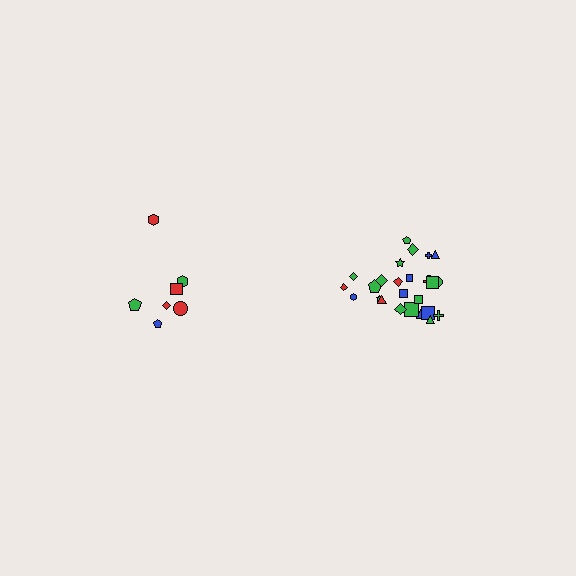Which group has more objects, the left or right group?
The right group.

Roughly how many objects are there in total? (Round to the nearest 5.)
Roughly 30 objects in total.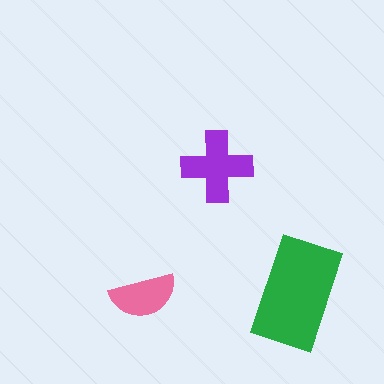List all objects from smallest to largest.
The pink semicircle, the purple cross, the green rectangle.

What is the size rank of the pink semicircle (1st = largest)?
3rd.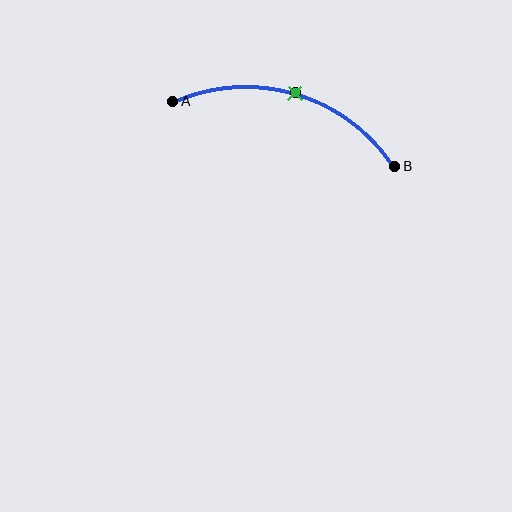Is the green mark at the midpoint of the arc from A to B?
Yes. The green mark lies on the arc at equal arc-length from both A and B — it is the arc midpoint.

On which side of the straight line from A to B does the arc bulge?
The arc bulges above the straight line connecting A and B.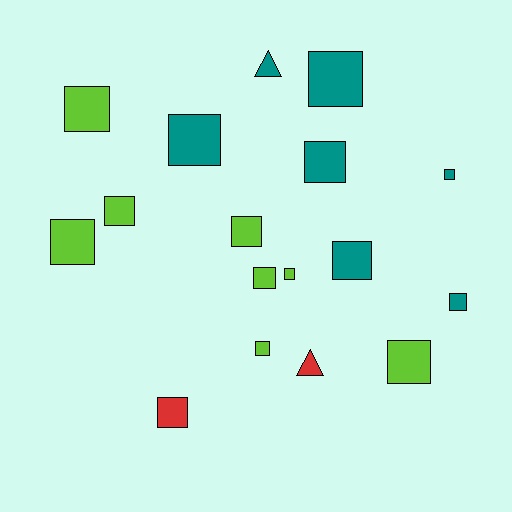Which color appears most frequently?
Lime, with 8 objects.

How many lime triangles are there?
There are no lime triangles.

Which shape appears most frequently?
Square, with 15 objects.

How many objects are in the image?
There are 17 objects.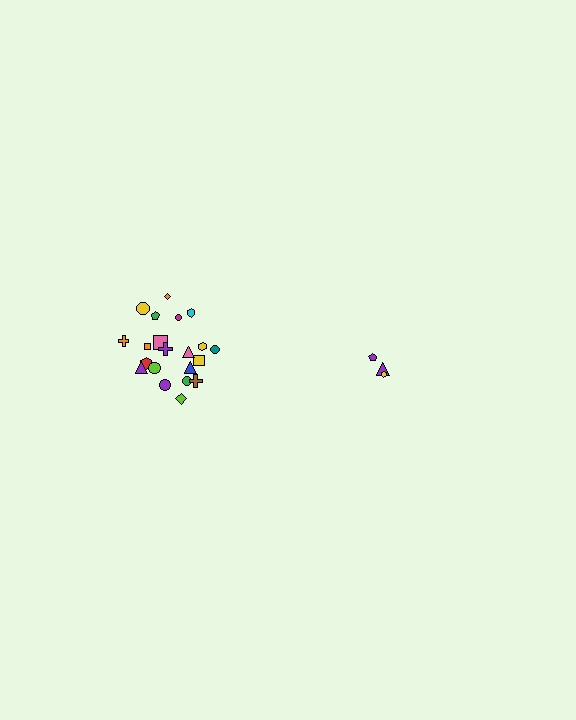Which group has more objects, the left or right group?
The left group.